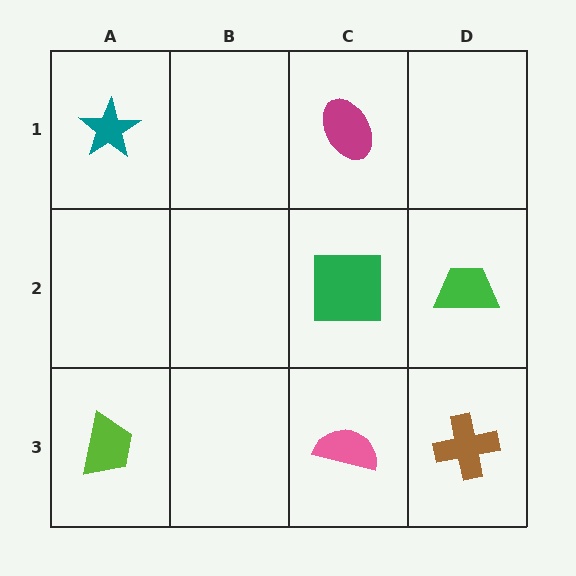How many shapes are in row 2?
2 shapes.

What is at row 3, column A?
A lime trapezoid.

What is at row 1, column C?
A magenta ellipse.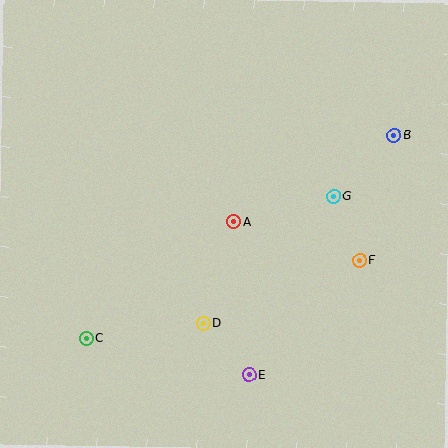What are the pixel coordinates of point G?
Point G is at (334, 196).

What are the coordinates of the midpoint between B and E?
The midpoint between B and E is at (322, 255).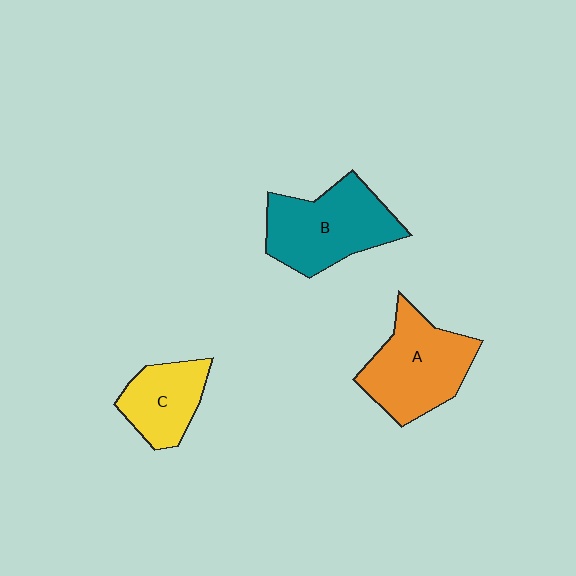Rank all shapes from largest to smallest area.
From largest to smallest: B (teal), A (orange), C (yellow).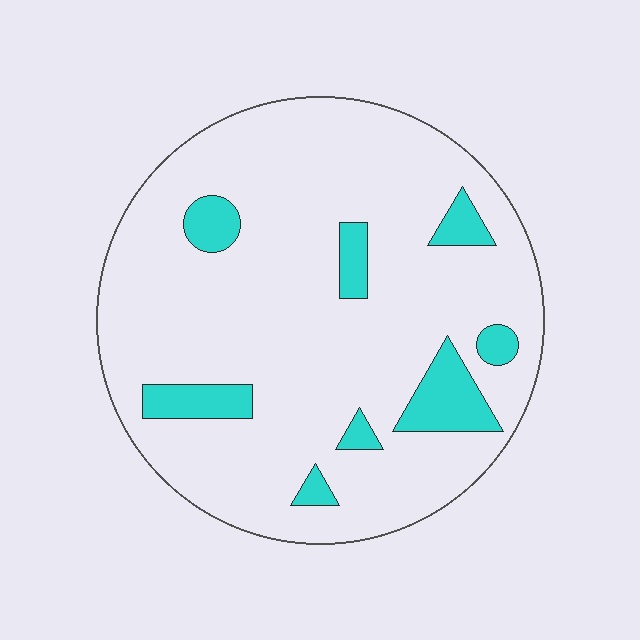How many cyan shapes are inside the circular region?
8.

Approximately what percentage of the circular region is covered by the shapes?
Approximately 15%.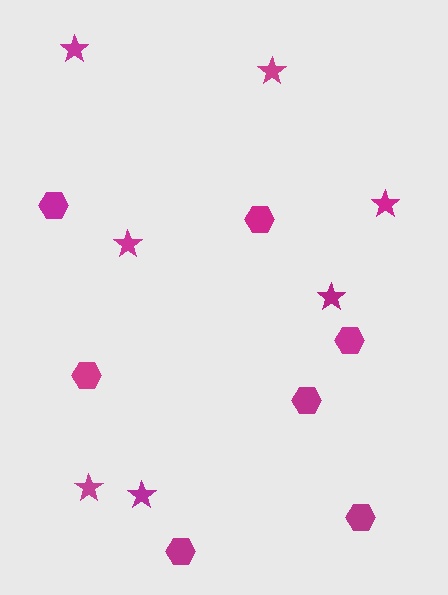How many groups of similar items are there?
There are 2 groups: one group of hexagons (7) and one group of stars (7).